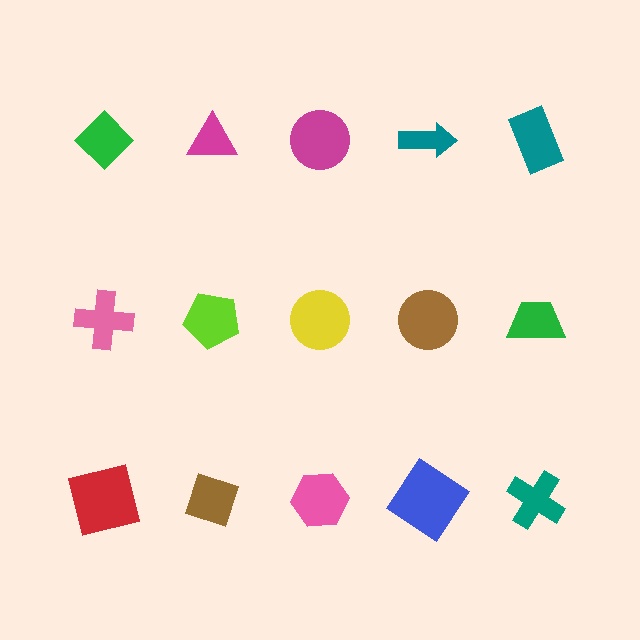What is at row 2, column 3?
A yellow circle.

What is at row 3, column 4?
A blue diamond.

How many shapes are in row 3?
5 shapes.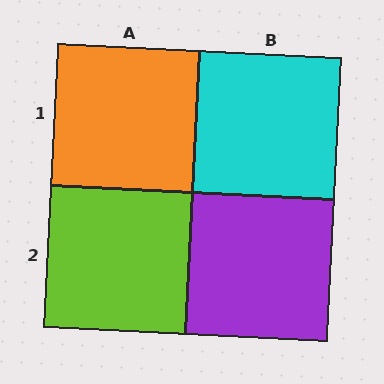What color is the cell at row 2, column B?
Purple.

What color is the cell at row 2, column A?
Lime.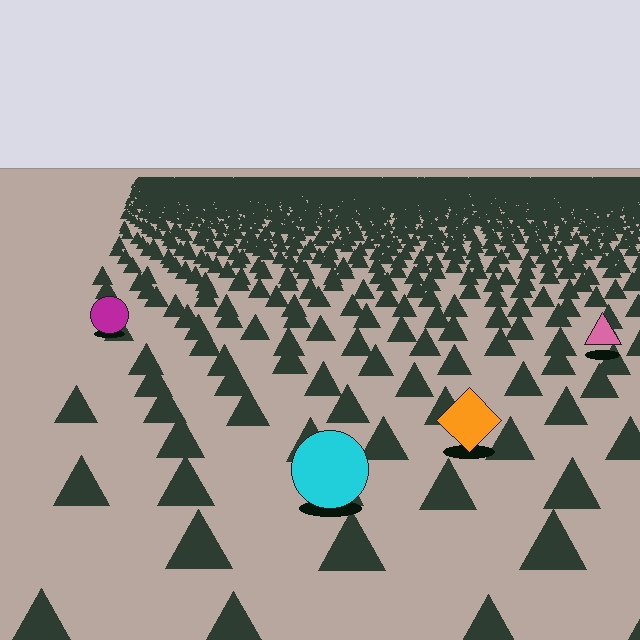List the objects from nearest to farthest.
From nearest to farthest: the cyan circle, the orange diamond, the pink triangle, the magenta circle.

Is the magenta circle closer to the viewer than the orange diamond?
No. The orange diamond is closer — you can tell from the texture gradient: the ground texture is coarser near it.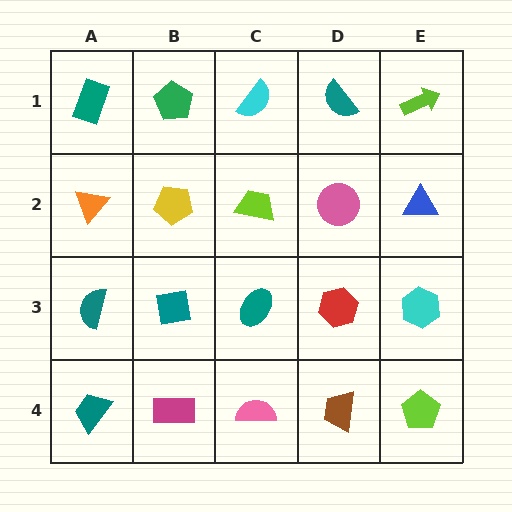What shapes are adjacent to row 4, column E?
A cyan hexagon (row 3, column E), a brown trapezoid (row 4, column D).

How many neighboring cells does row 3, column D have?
4.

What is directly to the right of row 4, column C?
A brown trapezoid.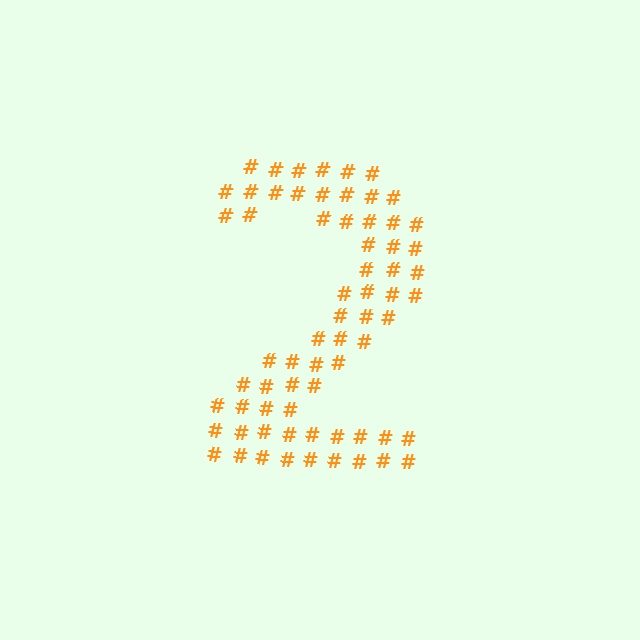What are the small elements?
The small elements are hash symbols.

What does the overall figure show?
The overall figure shows the digit 2.